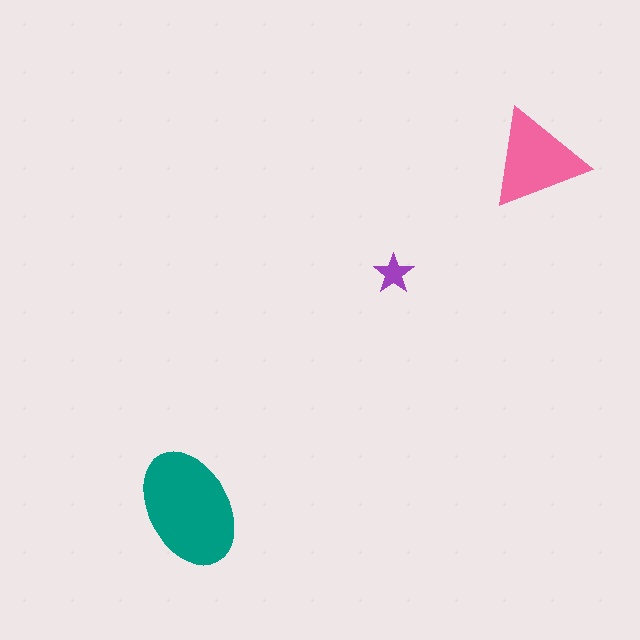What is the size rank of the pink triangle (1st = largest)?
2nd.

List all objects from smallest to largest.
The purple star, the pink triangle, the teal ellipse.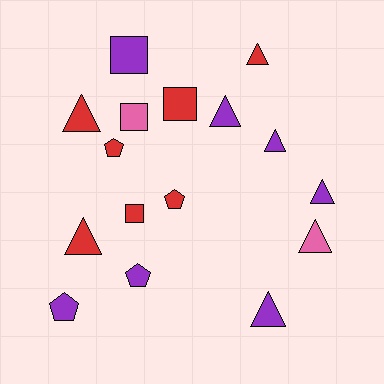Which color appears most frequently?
Purple, with 7 objects.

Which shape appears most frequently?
Triangle, with 8 objects.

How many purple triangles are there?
There are 4 purple triangles.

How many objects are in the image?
There are 16 objects.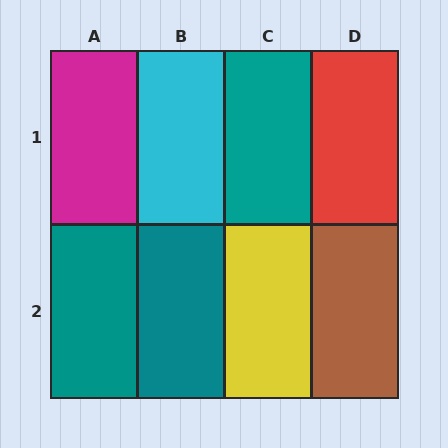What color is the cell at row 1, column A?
Magenta.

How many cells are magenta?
1 cell is magenta.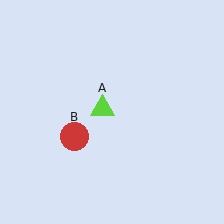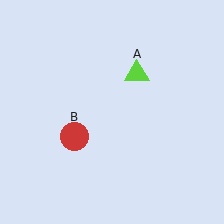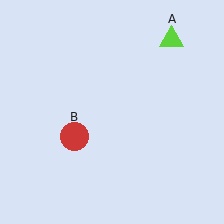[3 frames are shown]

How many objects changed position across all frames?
1 object changed position: lime triangle (object A).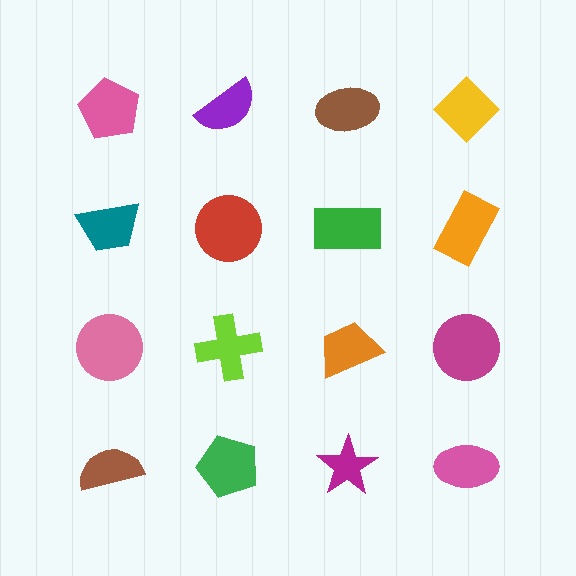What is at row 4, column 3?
A magenta star.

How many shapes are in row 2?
4 shapes.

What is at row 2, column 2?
A red circle.